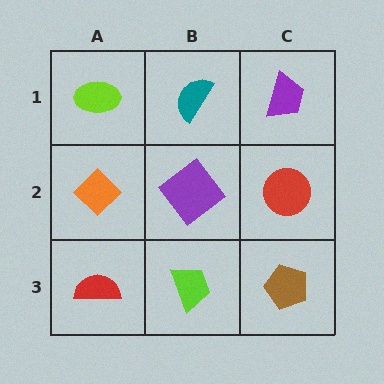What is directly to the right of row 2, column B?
A red circle.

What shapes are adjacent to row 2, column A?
A lime ellipse (row 1, column A), a red semicircle (row 3, column A), a purple diamond (row 2, column B).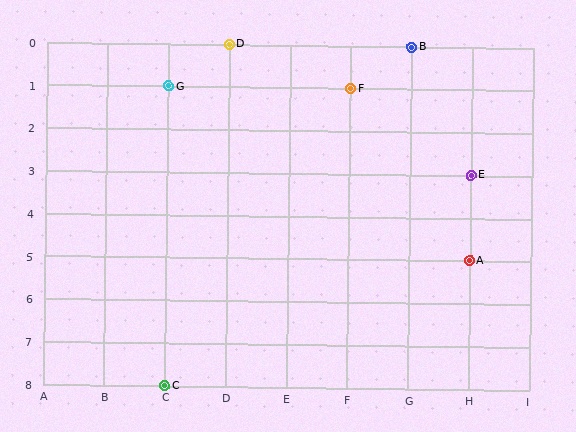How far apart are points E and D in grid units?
Points E and D are 4 columns and 3 rows apart (about 5.0 grid units diagonally).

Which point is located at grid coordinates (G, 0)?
Point B is at (G, 0).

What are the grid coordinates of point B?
Point B is at grid coordinates (G, 0).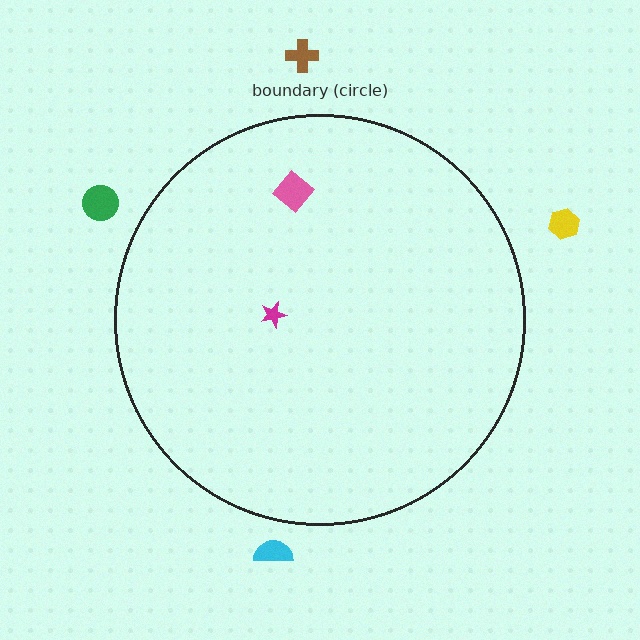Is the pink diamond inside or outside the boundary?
Inside.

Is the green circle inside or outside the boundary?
Outside.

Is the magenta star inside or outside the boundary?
Inside.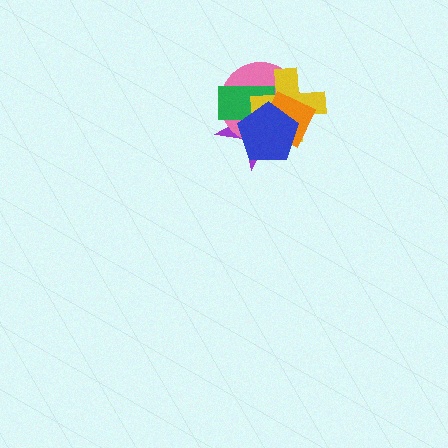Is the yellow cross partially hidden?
Yes, it is partially covered by another shape.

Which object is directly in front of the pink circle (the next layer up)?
The green rectangle is directly in front of the pink circle.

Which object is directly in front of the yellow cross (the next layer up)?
The orange diamond is directly in front of the yellow cross.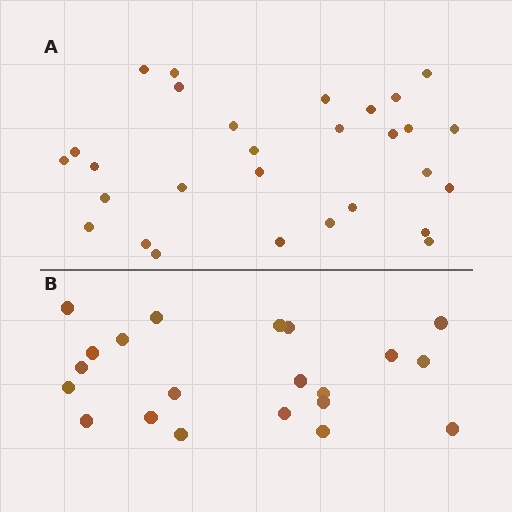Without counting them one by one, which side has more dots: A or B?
Region A (the top region) has more dots.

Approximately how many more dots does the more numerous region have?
Region A has roughly 8 or so more dots than region B.